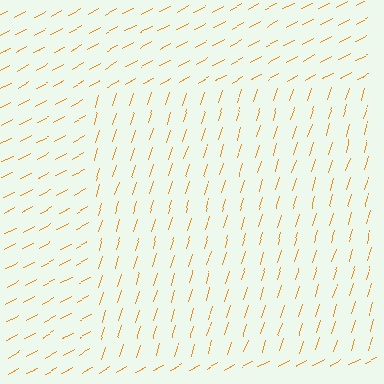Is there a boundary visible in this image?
Yes, there is a texture boundary formed by a change in line orientation.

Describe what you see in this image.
The image is filled with small orange line segments. A rectangle region in the image has lines oriented differently from the surrounding lines, creating a visible texture boundary.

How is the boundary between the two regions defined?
The boundary is defined purely by a change in line orientation (approximately 45 degrees difference). All lines are the same color and thickness.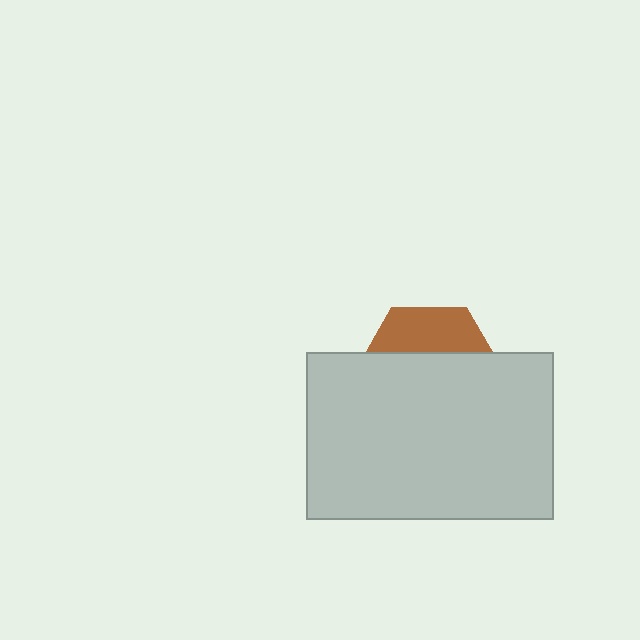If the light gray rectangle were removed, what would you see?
You would see the complete brown hexagon.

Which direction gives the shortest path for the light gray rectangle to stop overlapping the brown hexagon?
Moving down gives the shortest separation.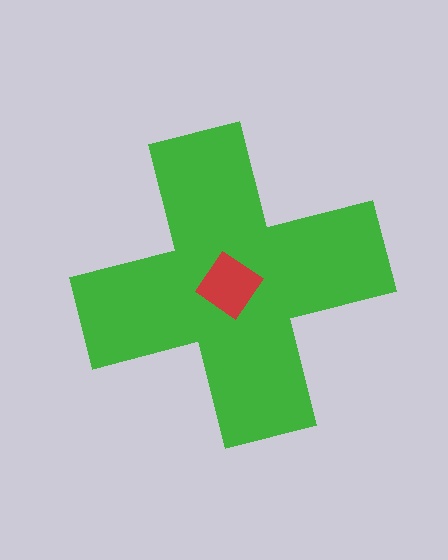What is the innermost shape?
The red diamond.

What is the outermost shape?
The green cross.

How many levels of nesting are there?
2.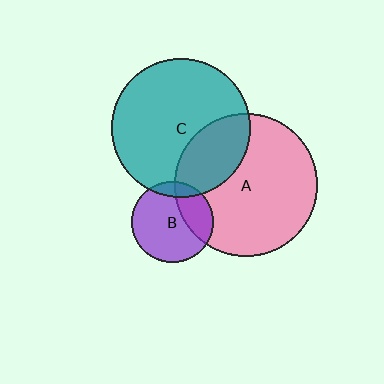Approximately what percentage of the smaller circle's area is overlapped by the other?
Approximately 10%.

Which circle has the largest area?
Circle A (pink).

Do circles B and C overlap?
Yes.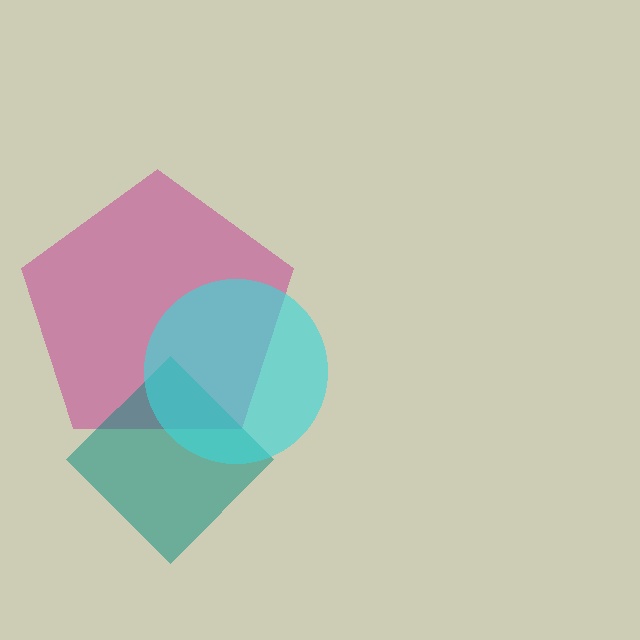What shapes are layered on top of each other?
The layered shapes are: a magenta pentagon, a teal diamond, a cyan circle.